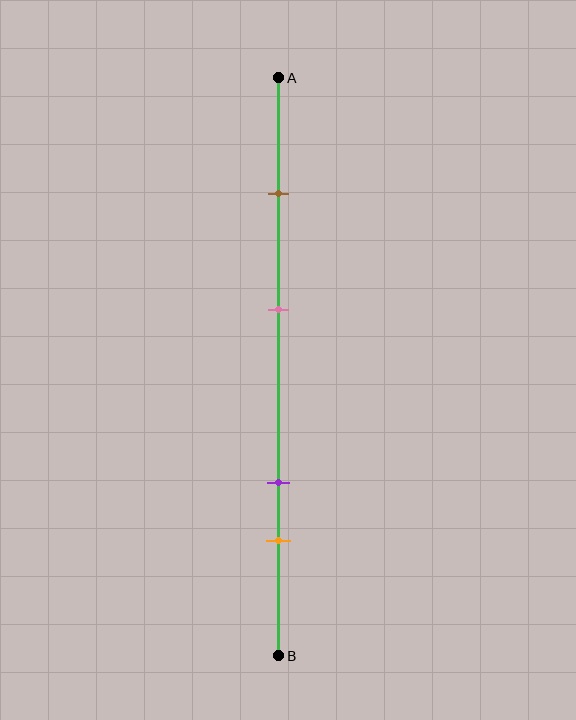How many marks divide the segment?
There are 4 marks dividing the segment.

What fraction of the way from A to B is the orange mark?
The orange mark is approximately 80% (0.8) of the way from A to B.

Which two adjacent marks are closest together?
The purple and orange marks are the closest adjacent pair.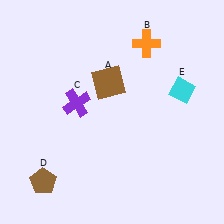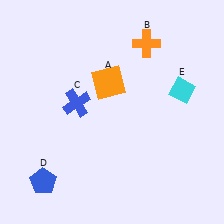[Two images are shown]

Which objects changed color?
A changed from brown to orange. C changed from purple to blue. D changed from brown to blue.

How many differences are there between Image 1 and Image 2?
There are 3 differences between the two images.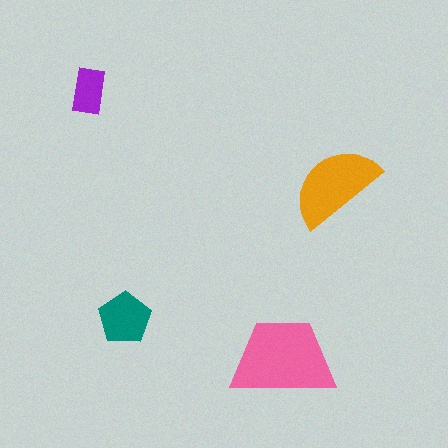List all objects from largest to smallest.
The pink trapezoid, the orange semicircle, the teal pentagon, the purple rectangle.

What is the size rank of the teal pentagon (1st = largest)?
3rd.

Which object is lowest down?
The pink trapezoid is bottommost.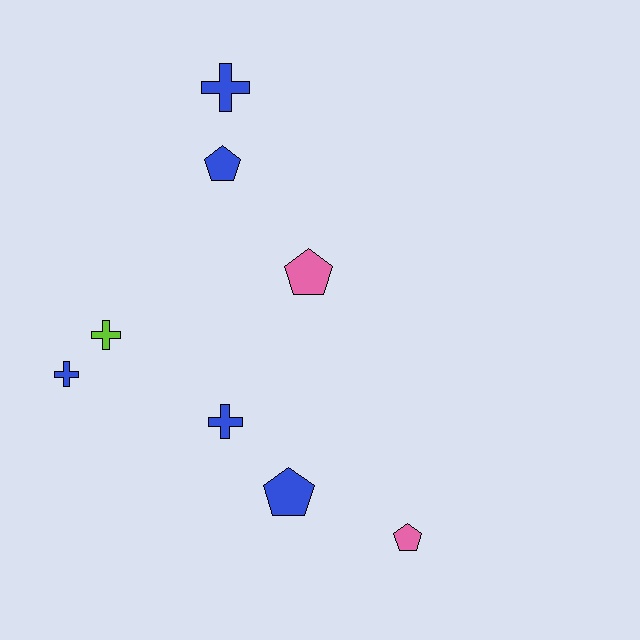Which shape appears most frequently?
Cross, with 4 objects.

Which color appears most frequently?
Blue, with 5 objects.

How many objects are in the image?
There are 8 objects.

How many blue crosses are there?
There are 3 blue crosses.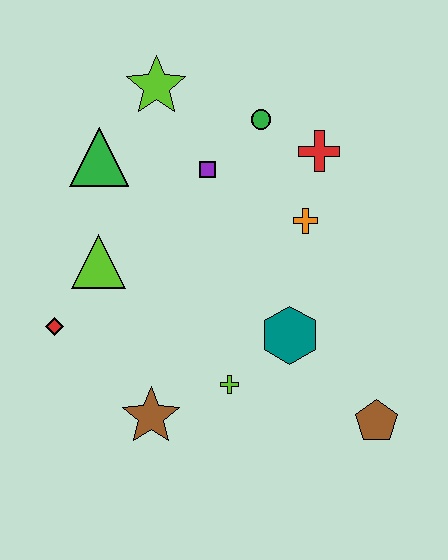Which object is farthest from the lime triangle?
The brown pentagon is farthest from the lime triangle.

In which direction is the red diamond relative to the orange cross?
The red diamond is to the left of the orange cross.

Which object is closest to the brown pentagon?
The teal hexagon is closest to the brown pentagon.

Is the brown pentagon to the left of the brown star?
No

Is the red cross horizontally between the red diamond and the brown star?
No